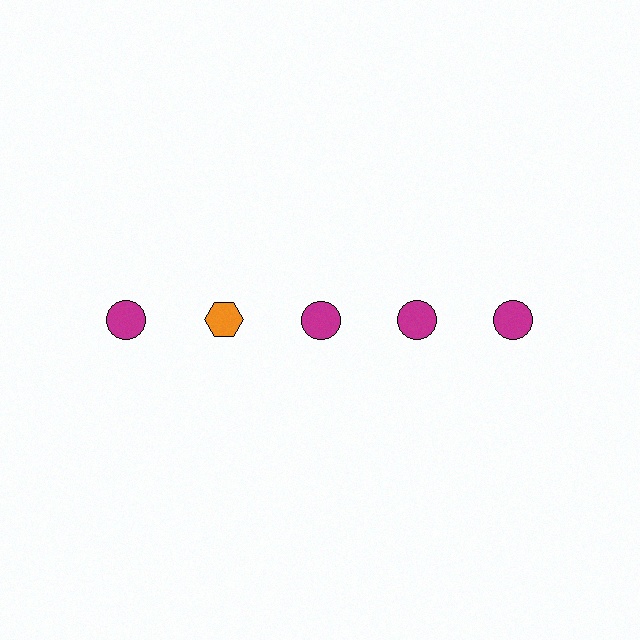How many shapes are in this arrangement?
There are 5 shapes arranged in a grid pattern.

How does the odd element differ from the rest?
It differs in both color (orange instead of magenta) and shape (hexagon instead of circle).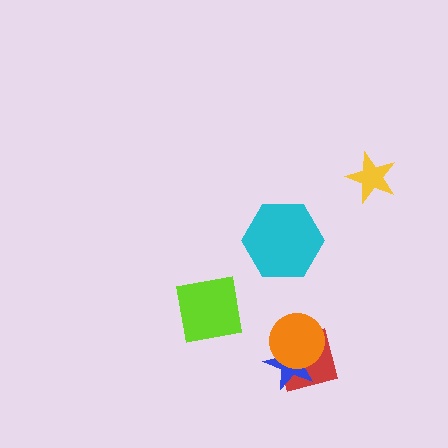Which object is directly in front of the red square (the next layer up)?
The blue star is directly in front of the red square.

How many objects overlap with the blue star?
2 objects overlap with the blue star.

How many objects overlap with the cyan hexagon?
0 objects overlap with the cyan hexagon.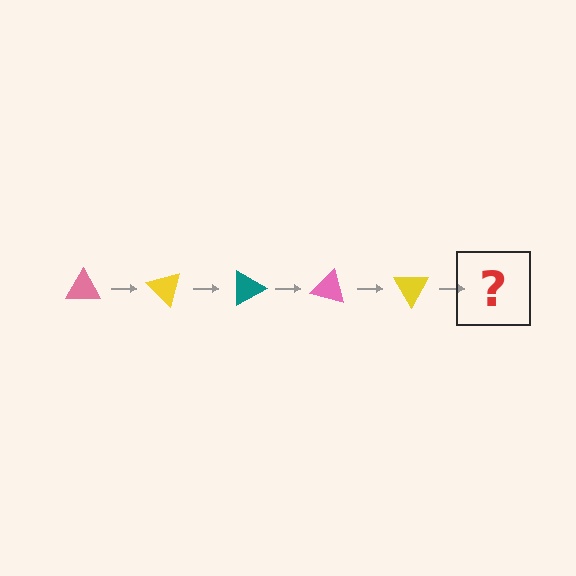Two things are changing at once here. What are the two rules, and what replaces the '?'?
The two rules are that it rotates 45 degrees each step and the color cycles through pink, yellow, and teal. The '?' should be a teal triangle, rotated 225 degrees from the start.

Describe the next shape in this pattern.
It should be a teal triangle, rotated 225 degrees from the start.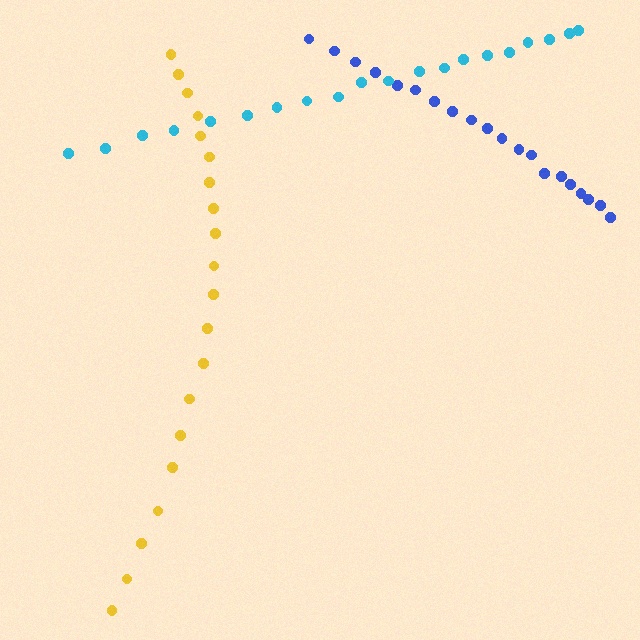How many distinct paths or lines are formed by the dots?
There are 3 distinct paths.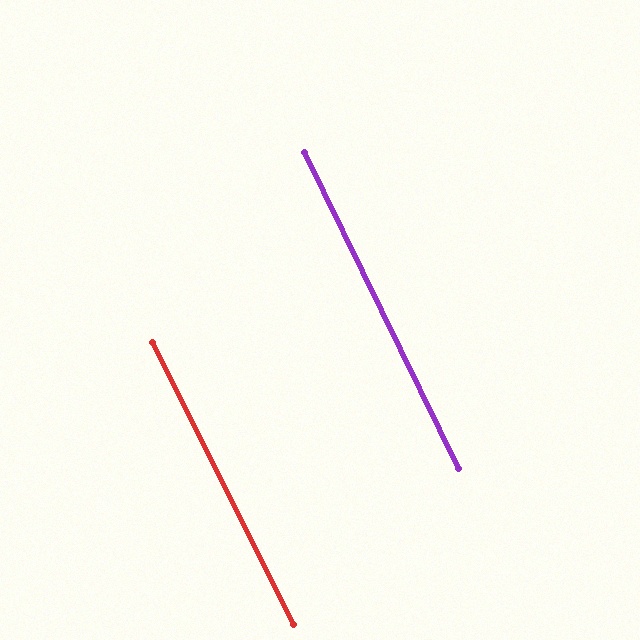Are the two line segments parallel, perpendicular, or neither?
Parallel — their directions differ by only 0.6°.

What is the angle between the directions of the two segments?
Approximately 1 degree.